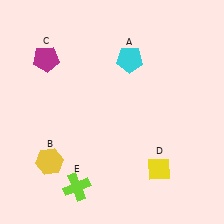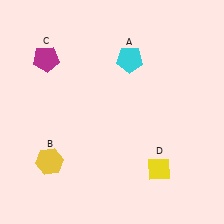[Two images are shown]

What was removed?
The lime cross (E) was removed in Image 2.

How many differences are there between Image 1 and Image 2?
There is 1 difference between the two images.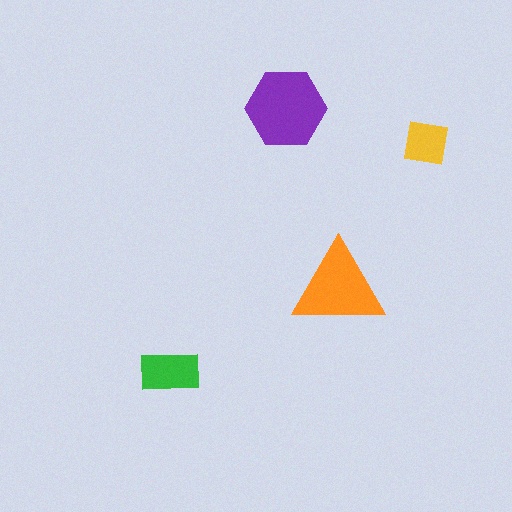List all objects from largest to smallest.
The purple hexagon, the orange triangle, the green rectangle, the yellow square.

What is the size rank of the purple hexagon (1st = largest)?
1st.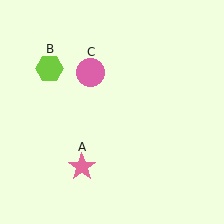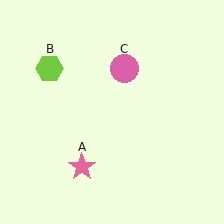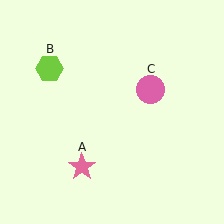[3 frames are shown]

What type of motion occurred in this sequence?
The pink circle (object C) rotated clockwise around the center of the scene.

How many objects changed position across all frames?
1 object changed position: pink circle (object C).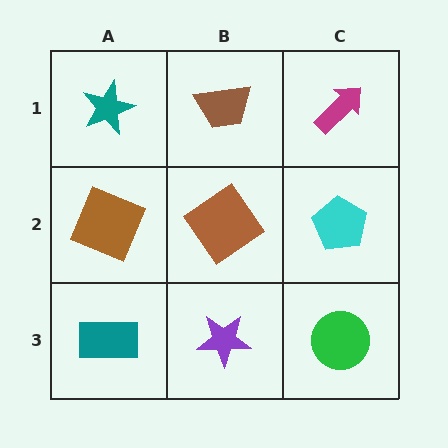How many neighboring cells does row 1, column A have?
2.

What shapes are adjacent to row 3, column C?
A cyan pentagon (row 2, column C), a purple star (row 3, column B).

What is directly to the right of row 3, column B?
A green circle.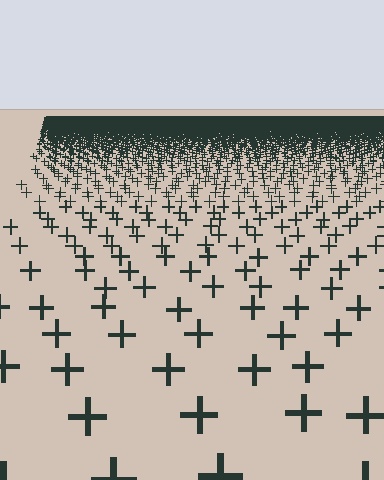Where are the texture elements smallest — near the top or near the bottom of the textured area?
Near the top.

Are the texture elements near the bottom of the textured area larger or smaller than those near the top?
Larger. Near the bottom, elements are closer to the viewer and appear at a bigger on-screen size.